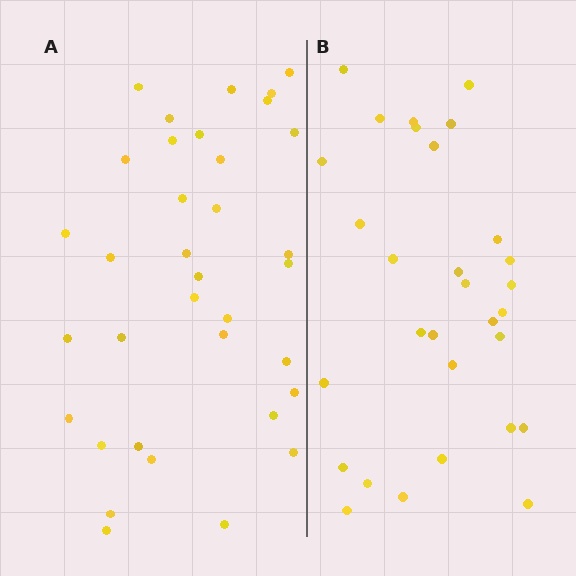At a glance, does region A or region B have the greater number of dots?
Region A (the left region) has more dots.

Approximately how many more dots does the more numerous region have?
Region A has about 5 more dots than region B.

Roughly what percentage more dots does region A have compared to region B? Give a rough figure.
About 15% more.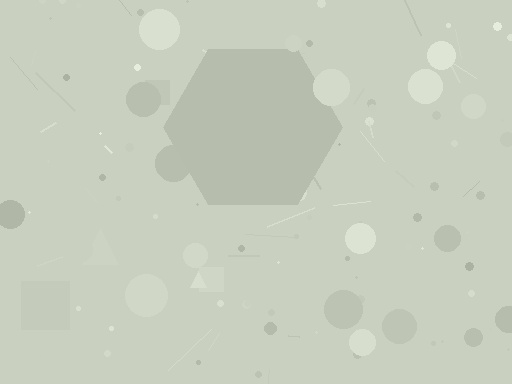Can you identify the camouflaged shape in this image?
The camouflaged shape is a hexagon.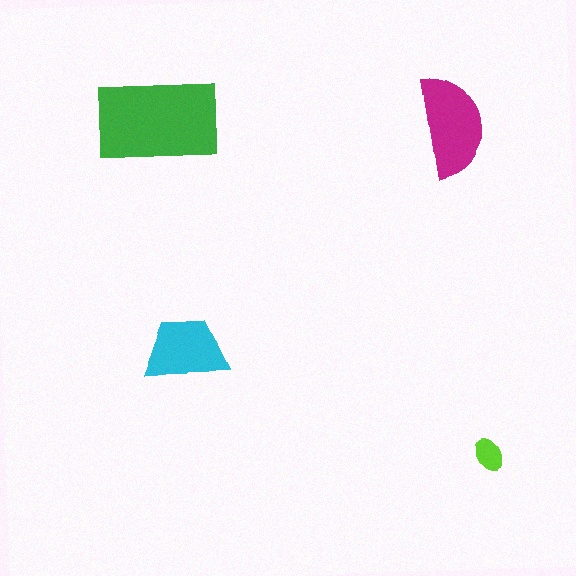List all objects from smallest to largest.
The lime ellipse, the cyan trapezoid, the magenta semicircle, the green rectangle.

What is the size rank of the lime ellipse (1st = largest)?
4th.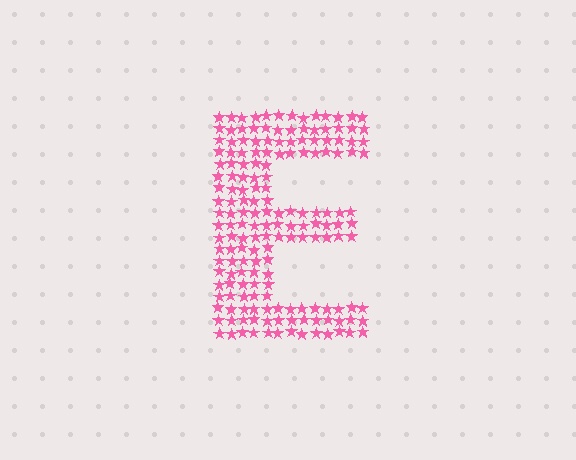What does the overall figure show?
The overall figure shows the letter E.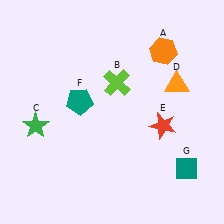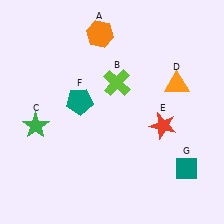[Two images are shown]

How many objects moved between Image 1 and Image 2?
1 object moved between the two images.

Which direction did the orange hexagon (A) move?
The orange hexagon (A) moved left.